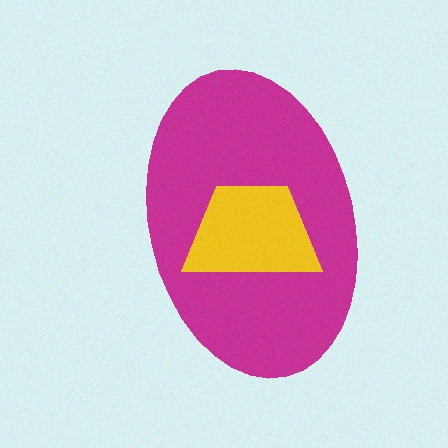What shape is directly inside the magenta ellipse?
The yellow trapezoid.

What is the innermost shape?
The yellow trapezoid.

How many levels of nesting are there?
2.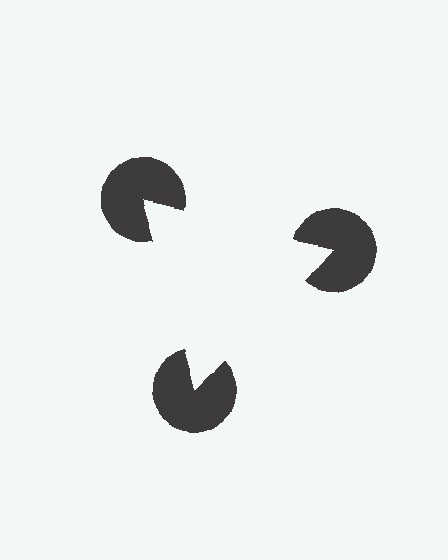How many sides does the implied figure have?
3 sides.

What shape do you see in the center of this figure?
An illusory triangle — its edges are inferred from the aligned wedge cuts in the pac-man discs, not physically drawn.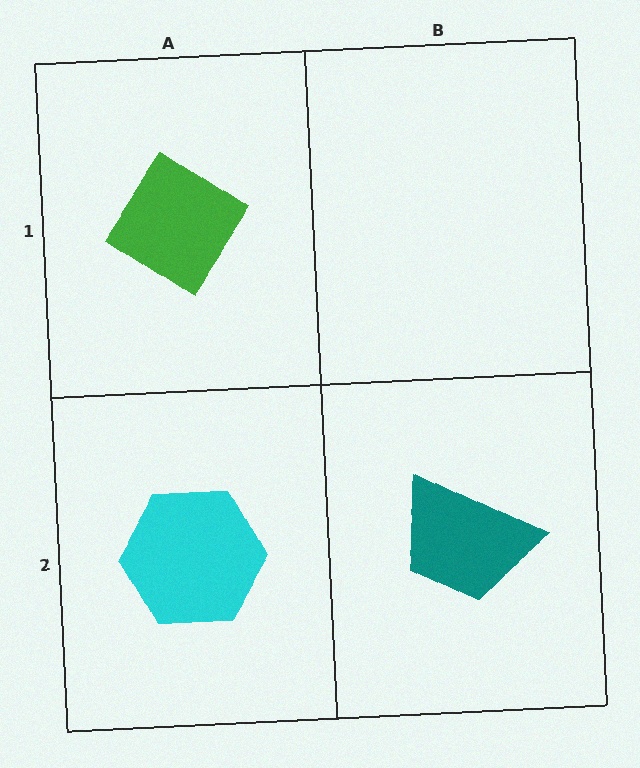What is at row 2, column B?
A teal trapezoid.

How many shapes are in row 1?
1 shape.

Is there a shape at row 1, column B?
No, that cell is empty.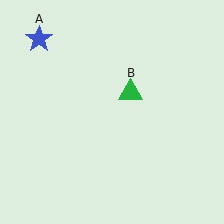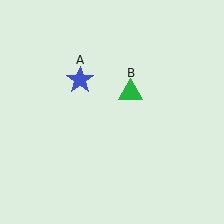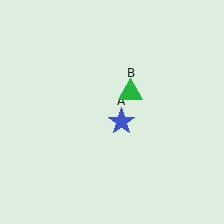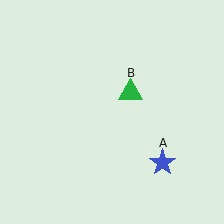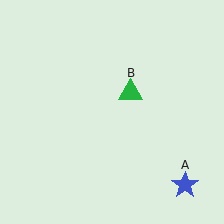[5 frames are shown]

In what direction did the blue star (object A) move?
The blue star (object A) moved down and to the right.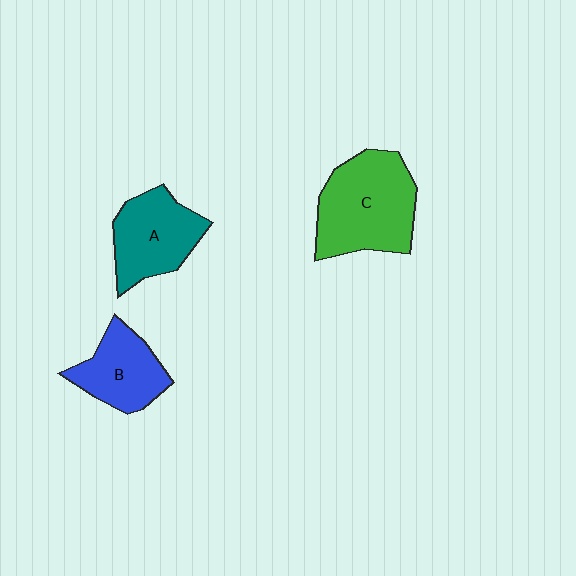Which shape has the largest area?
Shape C (green).